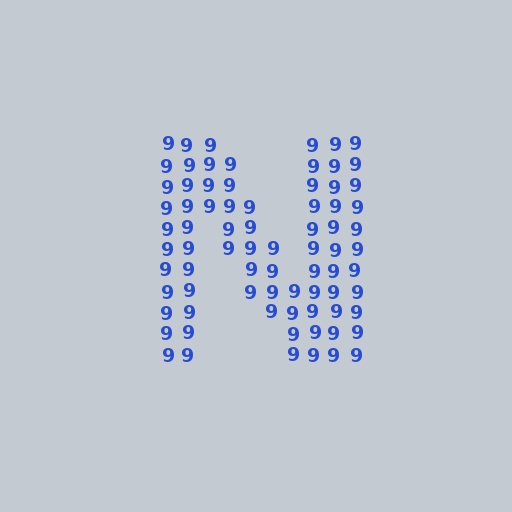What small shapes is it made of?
It is made of small digit 9's.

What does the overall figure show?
The overall figure shows the letter N.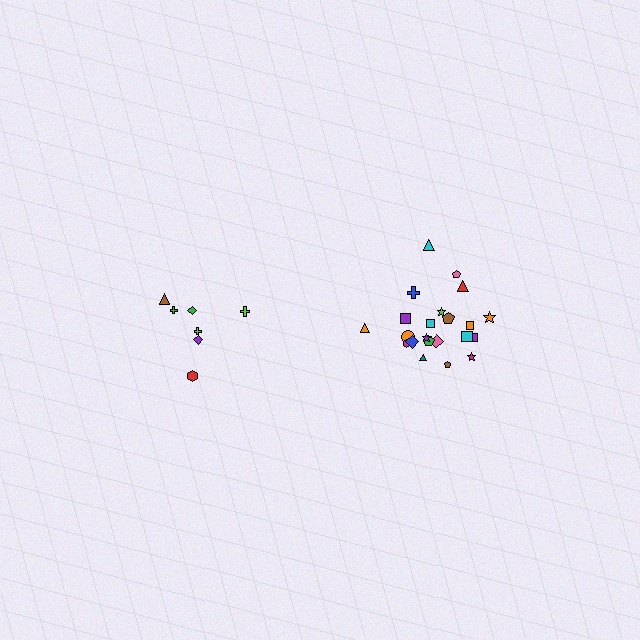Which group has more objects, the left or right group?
The right group.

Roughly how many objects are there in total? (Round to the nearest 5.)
Roughly 30 objects in total.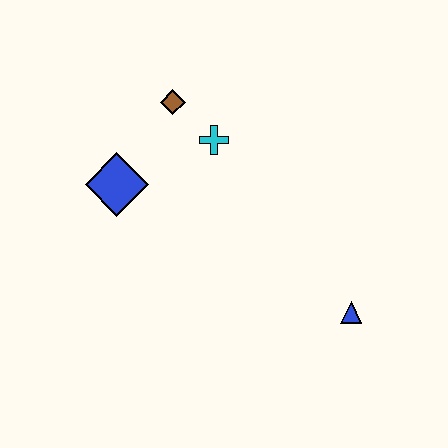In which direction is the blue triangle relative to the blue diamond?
The blue triangle is to the right of the blue diamond.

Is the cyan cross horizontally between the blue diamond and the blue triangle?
Yes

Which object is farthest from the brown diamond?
The blue triangle is farthest from the brown diamond.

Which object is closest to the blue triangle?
The cyan cross is closest to the blue triangle.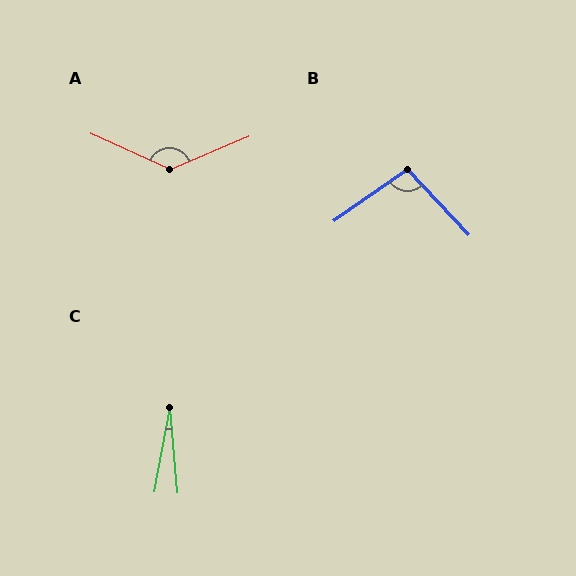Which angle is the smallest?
C, at approximately 15 degrees.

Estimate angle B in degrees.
Approximately 98 degrees.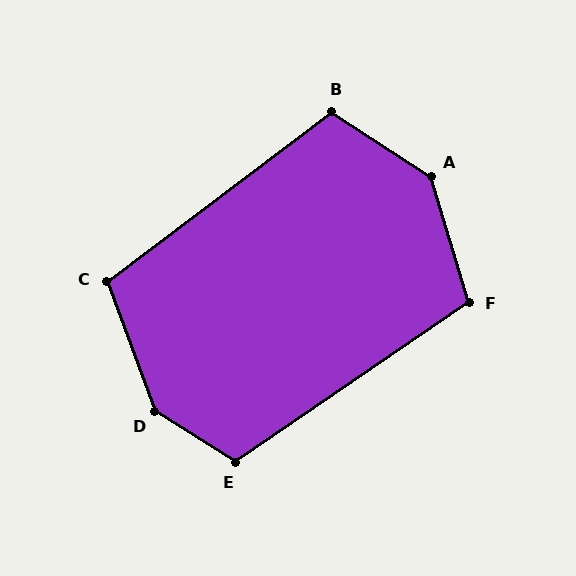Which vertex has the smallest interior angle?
C, at approximately 107 degrees.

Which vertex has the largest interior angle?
D, at approximately 142 degrees.